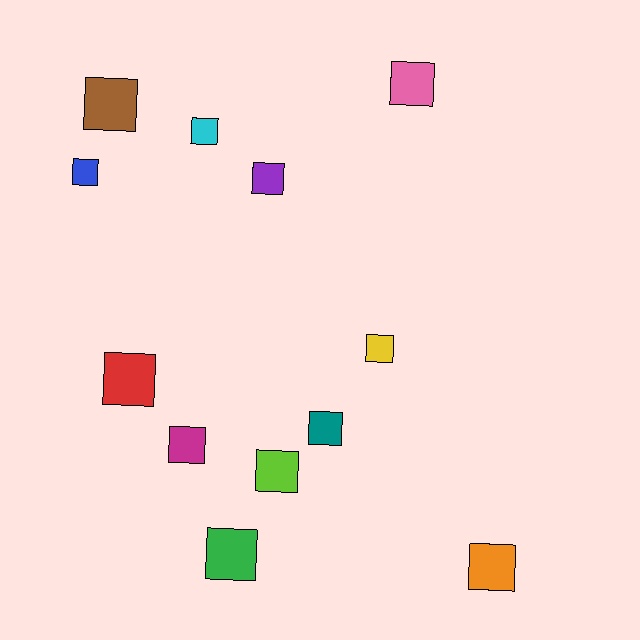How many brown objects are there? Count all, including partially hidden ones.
There is 1 brown object.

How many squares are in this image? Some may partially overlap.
There are 12 squares.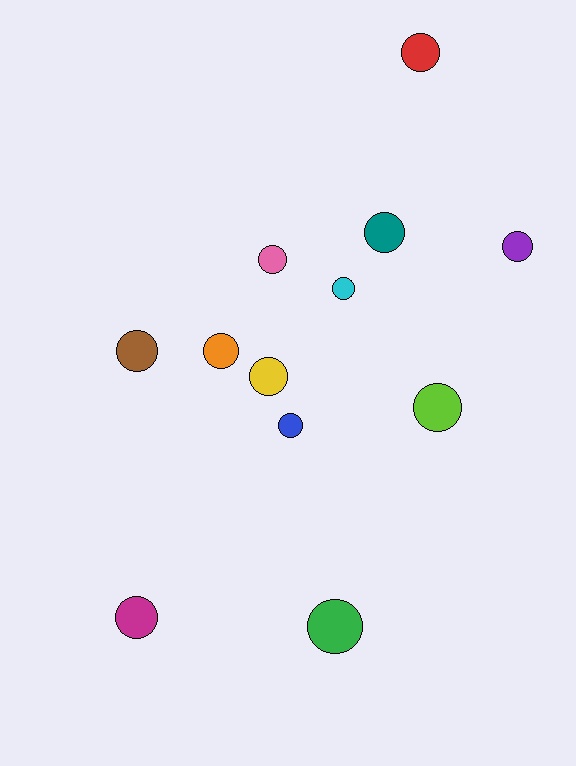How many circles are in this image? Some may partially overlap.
There are 12 circles.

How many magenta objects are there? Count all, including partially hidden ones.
There is 1 magenta object.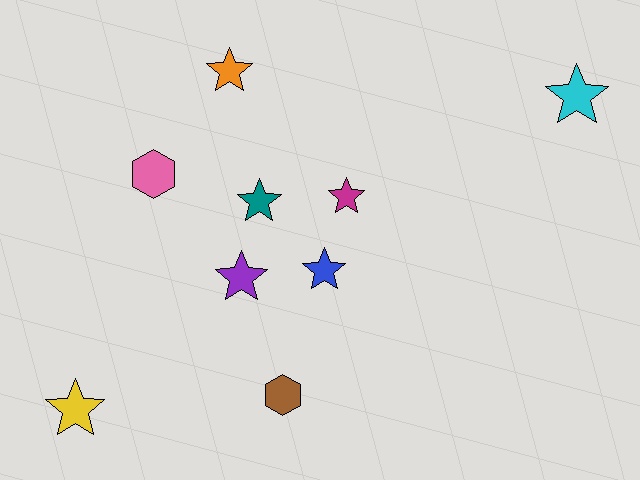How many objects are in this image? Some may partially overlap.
There are 9 objects.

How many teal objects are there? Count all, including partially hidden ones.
There is 1 teal object.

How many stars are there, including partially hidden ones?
There are 7 stars.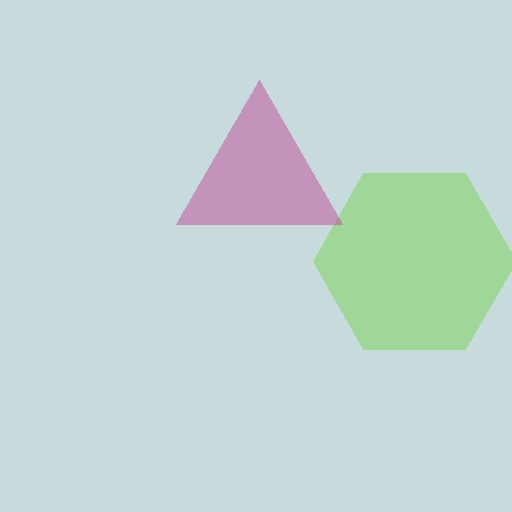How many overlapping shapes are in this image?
There are 2 overlapping shapes in the image.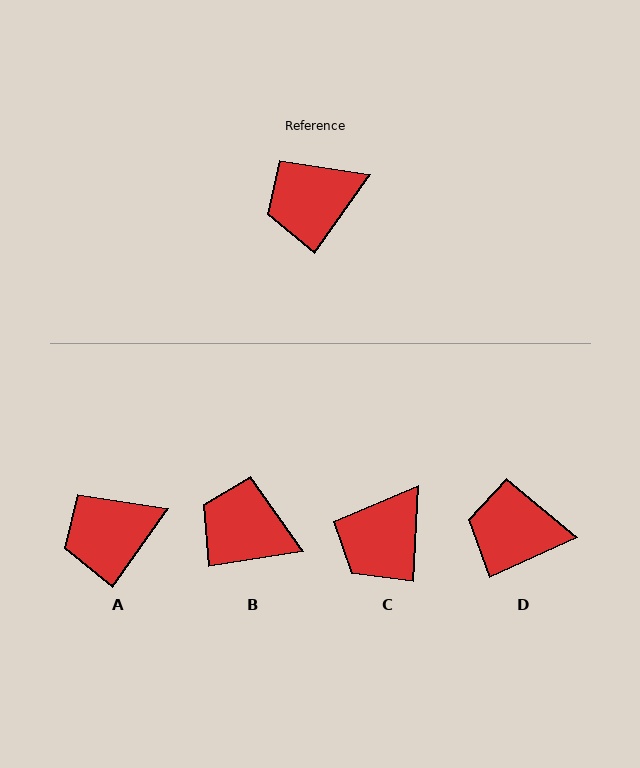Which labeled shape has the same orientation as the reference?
A.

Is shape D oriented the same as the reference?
No, it is off by about 30 degrees.